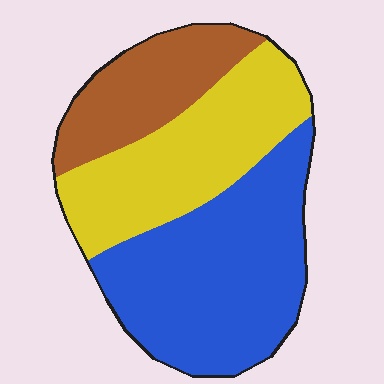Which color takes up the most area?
Blue, at roughly 45%.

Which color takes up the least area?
Brown, at roughly 20%.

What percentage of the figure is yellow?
Yellow takes up about one third (1/3) of the figure.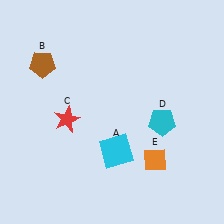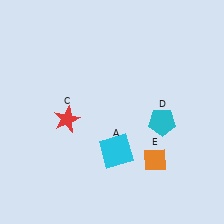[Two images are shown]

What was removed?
The brown pentagon (B) was removed in Image 2.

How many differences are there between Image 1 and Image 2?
There is 1 difference between the two images.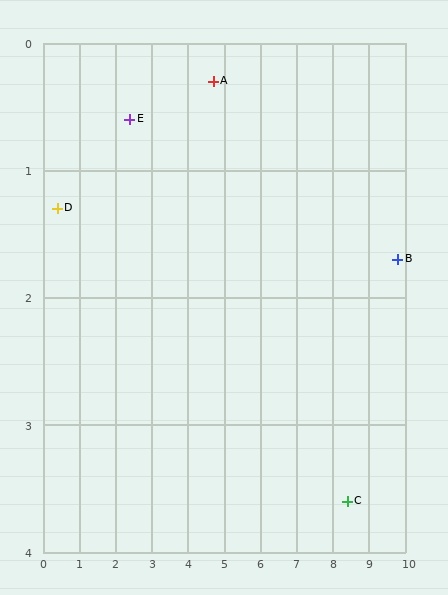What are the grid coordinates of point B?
Point B is at approximately (9.8, 1.7).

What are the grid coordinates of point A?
Point A is at approximately (4.7, 0.3).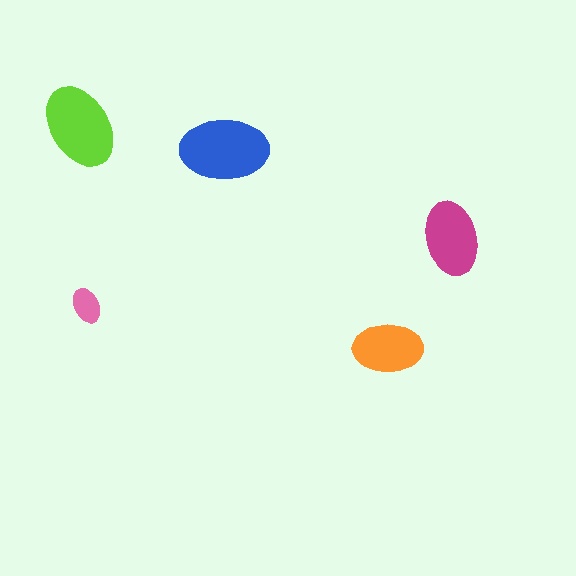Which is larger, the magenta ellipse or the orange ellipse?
The magenta one.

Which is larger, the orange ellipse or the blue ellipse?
The blue one.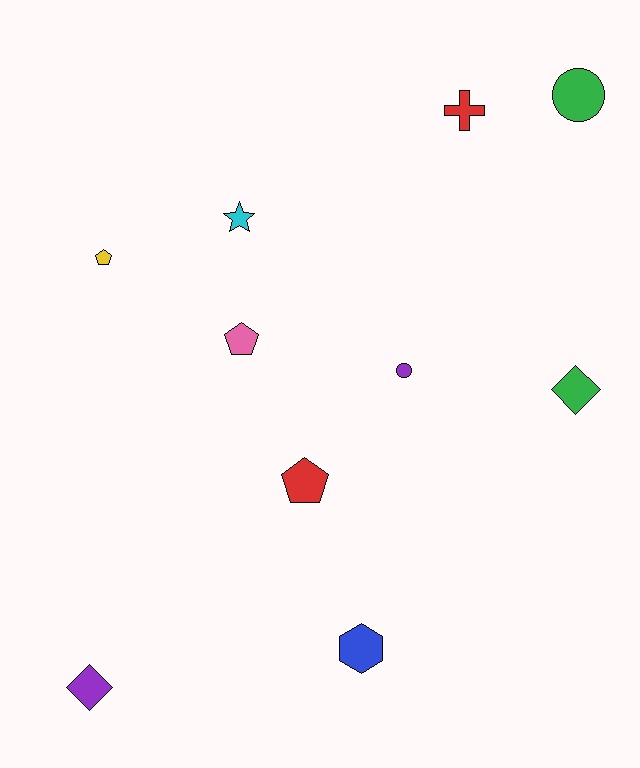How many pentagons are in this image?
There are 3 pentagons.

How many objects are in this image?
There are 10 objects.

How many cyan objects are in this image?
There is 1 cyan object.